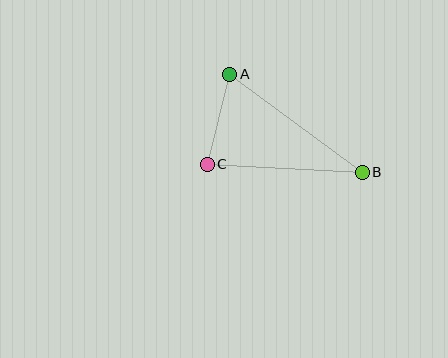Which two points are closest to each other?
Points A and C are closest to each other.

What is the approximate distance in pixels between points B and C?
The distance between B and C is approximately 155 pixels.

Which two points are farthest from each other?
Points A and B are farthest from each other.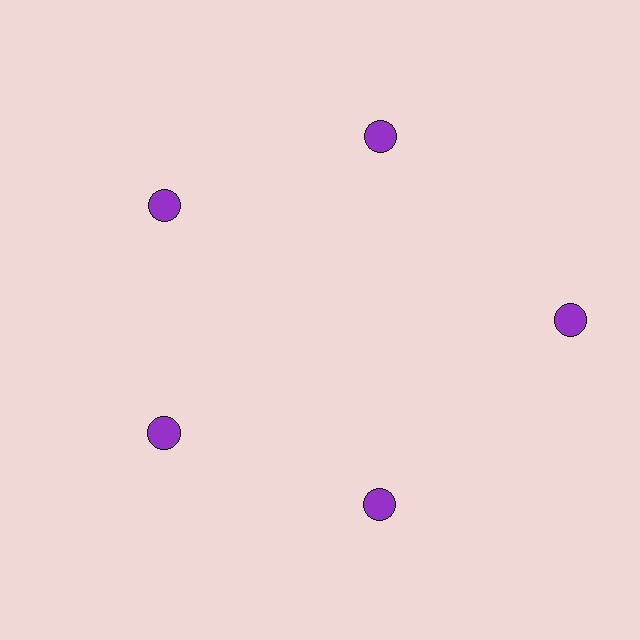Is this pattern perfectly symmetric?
No. The 5 purple circles are arranged in a ring, but one element near the 3 o'clock position is pushed outward from the center, breaking the 5-fold rotational symmetry.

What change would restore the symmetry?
The symmetry would be restored by moving it inward, back onto the ring so that all 5 circles sit at equal angles and equal distance from the center.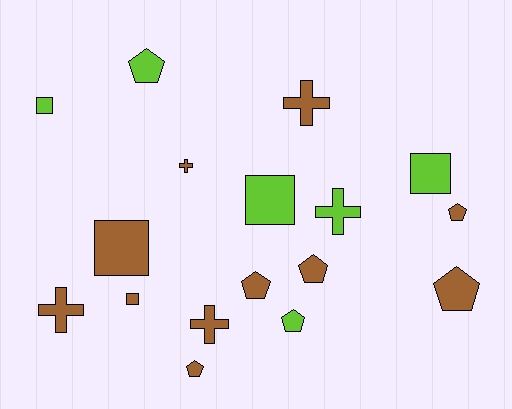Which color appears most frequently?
Brown, with 11 objects.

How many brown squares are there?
There are 2 brown squares.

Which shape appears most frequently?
Pentagon, with 7 objects.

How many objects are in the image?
There are 17 objects.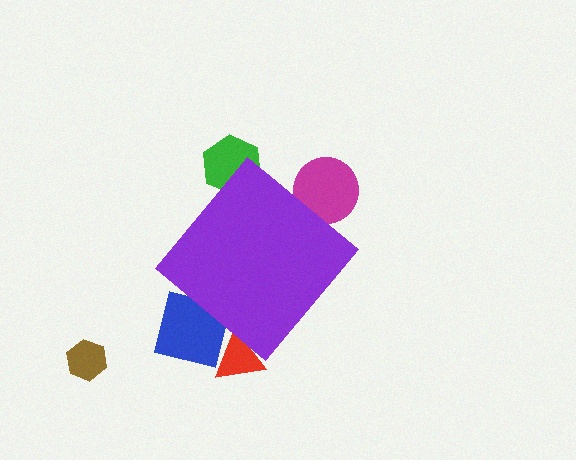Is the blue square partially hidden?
Yes, the blue square is partially hidden behind the purple diamond.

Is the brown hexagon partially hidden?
No, the brown hexagon is fully visible.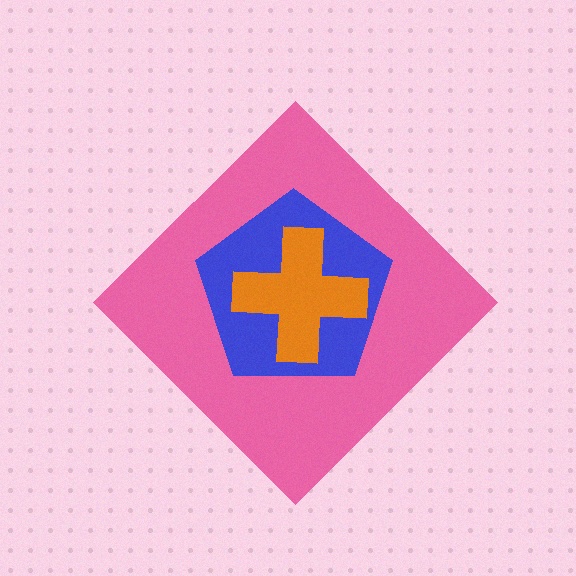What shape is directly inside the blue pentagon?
The orange cross.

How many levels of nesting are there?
3.